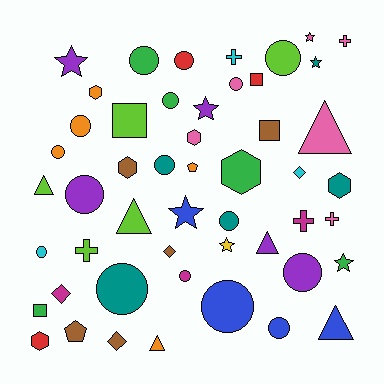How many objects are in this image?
There are 50 objects.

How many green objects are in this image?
There are 5 green objects.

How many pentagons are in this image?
There are 2 pentagons.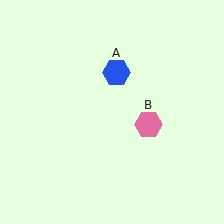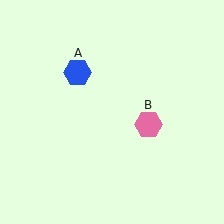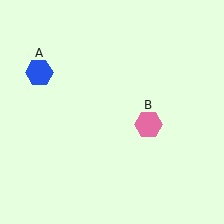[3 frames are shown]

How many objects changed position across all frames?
1 object changed position: blue hexagon (object A).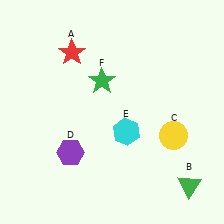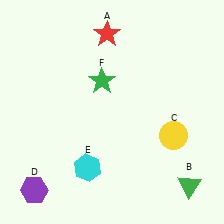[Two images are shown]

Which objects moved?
The objects that moved are: the red star (A), the purple hexagon (D), the cyan hexagon (E).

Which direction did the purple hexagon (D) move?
The purple hexagon (D) moved down.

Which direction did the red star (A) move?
The red star (A) moved right.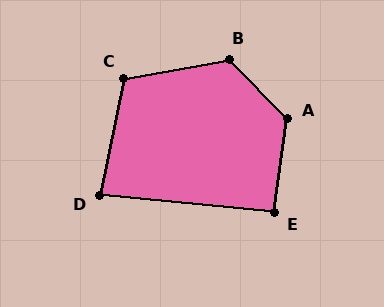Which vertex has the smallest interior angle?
D, at approximately 84 degrees.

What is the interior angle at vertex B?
Approximately 124 degrees (obtuse).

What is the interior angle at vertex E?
Approximately 92 degrees (approximately right).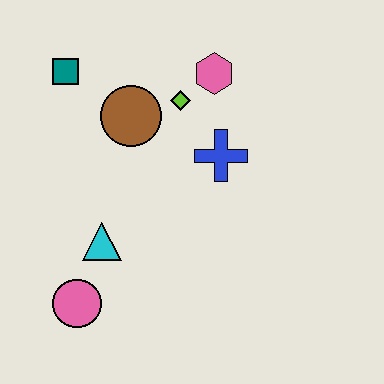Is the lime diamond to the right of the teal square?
Yes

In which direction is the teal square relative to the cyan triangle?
The teal square is above the cyan triangle.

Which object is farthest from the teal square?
The pink circle is farthest from the teal square.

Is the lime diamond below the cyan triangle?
No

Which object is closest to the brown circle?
The lime diamond is closest to the brown circle.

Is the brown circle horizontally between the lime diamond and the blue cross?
No